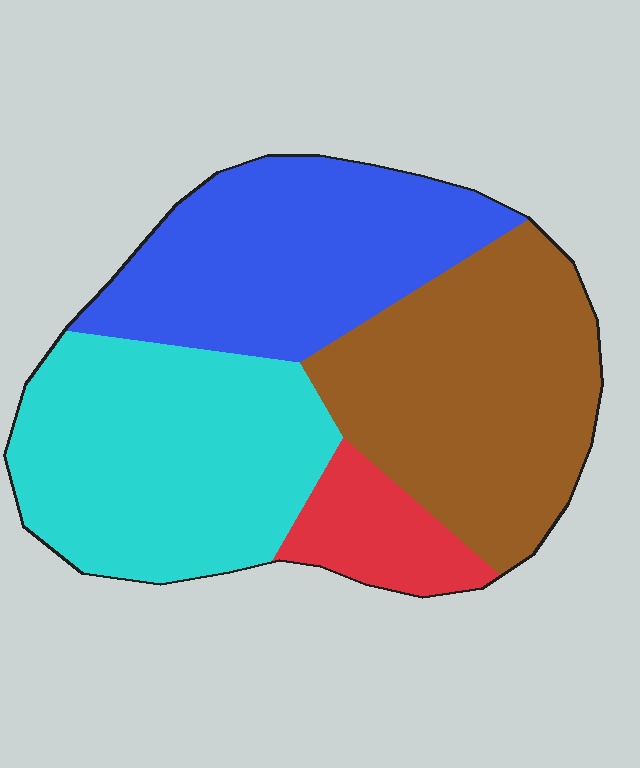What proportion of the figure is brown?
Brown takes up between a quarter and a half of the figure.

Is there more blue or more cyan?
Cyan.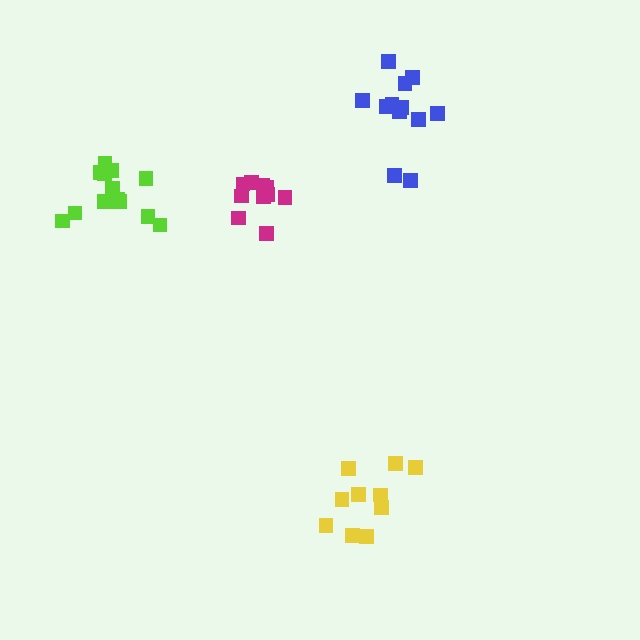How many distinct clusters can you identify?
There are 4 distinct clusters.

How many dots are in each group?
Group 1: 10 dots, Group 2: 12 dots, Group 3: 13 dots, Group 4: 10 dots (45 total).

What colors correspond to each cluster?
The clusters are colored: magenta, blue, lime, yellow.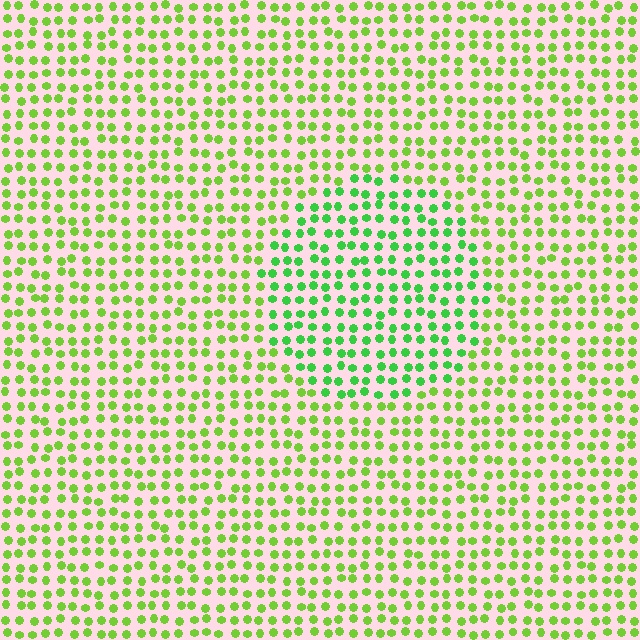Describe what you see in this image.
The image is filled with small lime elements in a uniform arrangement. A circle-shaped region is visible where the elements are tinted to a slightly different hue, forming a subtle color boundary.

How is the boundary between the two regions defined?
The boundary is defined purely by a slight shift in hue (about 28 degrees). Spacing, size, and orientation are identical on both sides.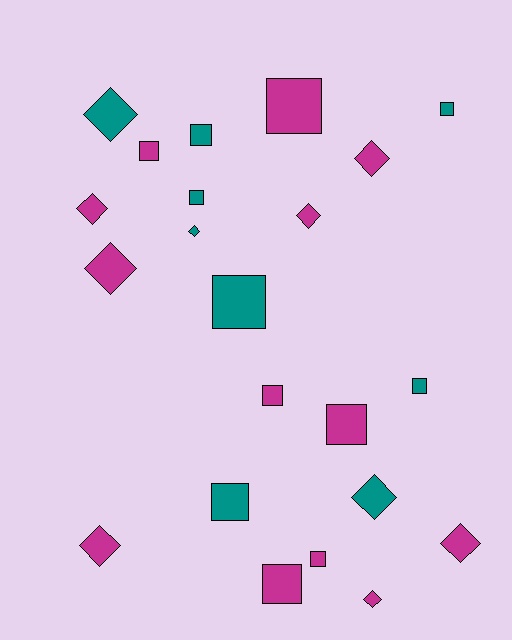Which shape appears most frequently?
Square, with 12 objects.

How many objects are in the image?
There are 22 objects.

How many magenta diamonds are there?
There are 7 magenta diamonds.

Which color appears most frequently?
Magenta, with 13 objects.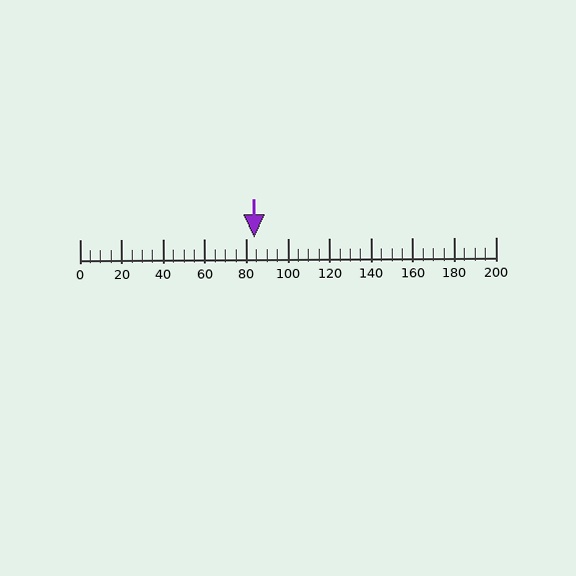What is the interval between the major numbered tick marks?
The major tick marks are spaced 20 units apart.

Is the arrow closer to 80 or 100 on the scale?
The arrow is closer to 80.